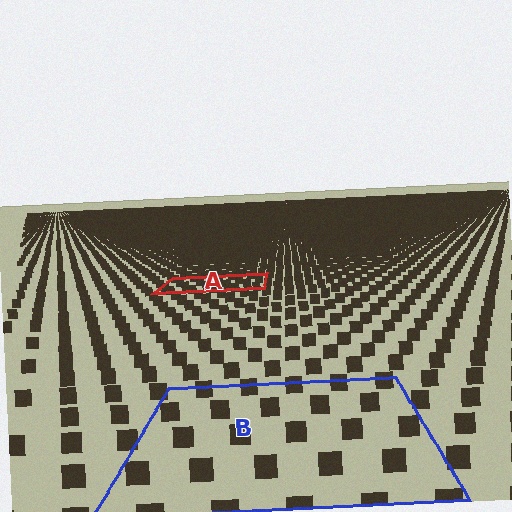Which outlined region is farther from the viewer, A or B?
Region A is farther from the viewer — the texture elements inside it appear smaller and more densely packed.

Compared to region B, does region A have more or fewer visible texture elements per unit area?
Region A has more texture elements per unit area — they are packed more densely because it is farther away.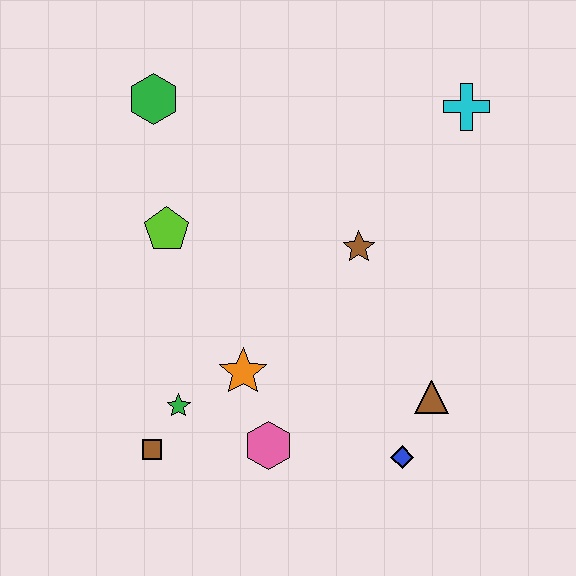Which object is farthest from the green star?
The cyan cross is farthest from the green star.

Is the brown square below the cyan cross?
Yes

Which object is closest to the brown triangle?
The blue diamond is closest to the brown triangle.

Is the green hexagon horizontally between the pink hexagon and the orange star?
No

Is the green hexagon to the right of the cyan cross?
No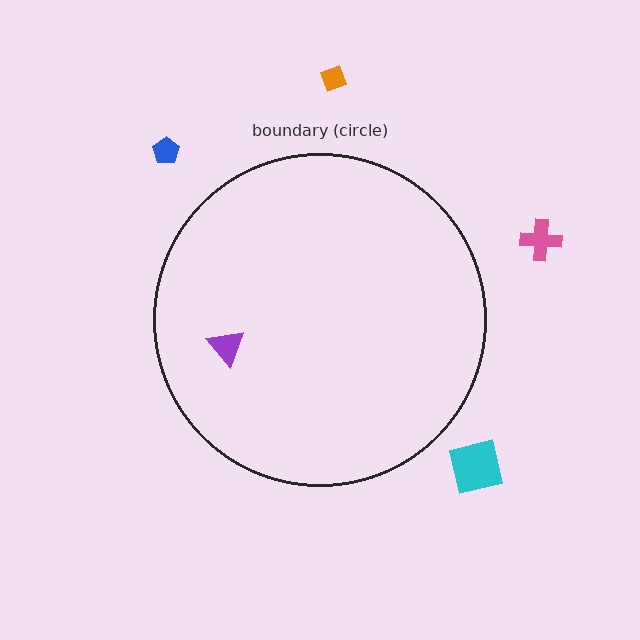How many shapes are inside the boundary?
1 inside, 4 outside.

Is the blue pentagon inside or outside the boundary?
Outside.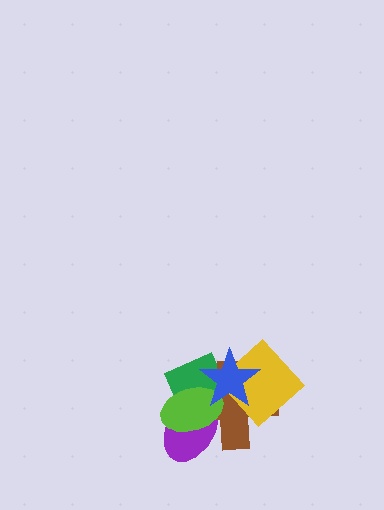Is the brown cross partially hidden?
Yes, it is partially covered by another shape.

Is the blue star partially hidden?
No, no other shape covers it.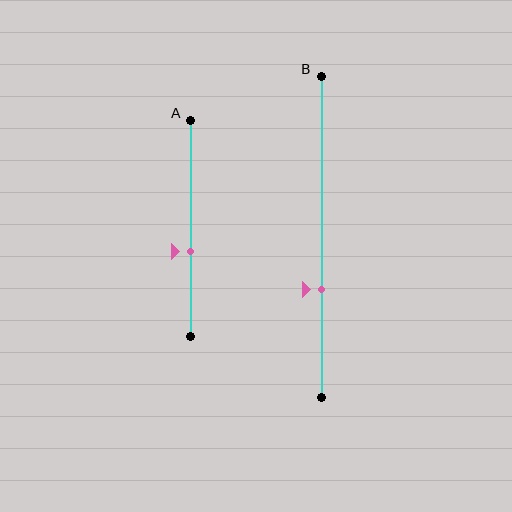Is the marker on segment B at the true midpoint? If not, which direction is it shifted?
No, the marker on segment B is shifted downward by about 16% of the segment length.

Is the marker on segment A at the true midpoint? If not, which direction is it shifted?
No, the marker on segment A is shifted downward by about 11% of the segment length.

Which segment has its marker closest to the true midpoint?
Segment A has its marker closest to the true midpoint.